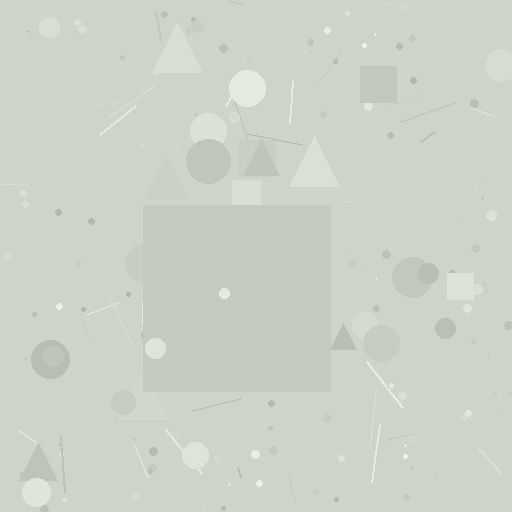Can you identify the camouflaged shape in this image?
The camouflaged shape is a square.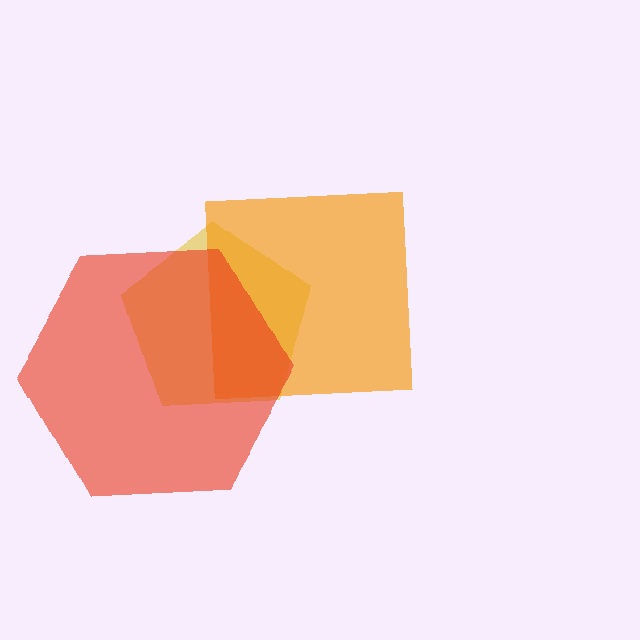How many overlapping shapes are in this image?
There are 3 overlapping shapes in the image.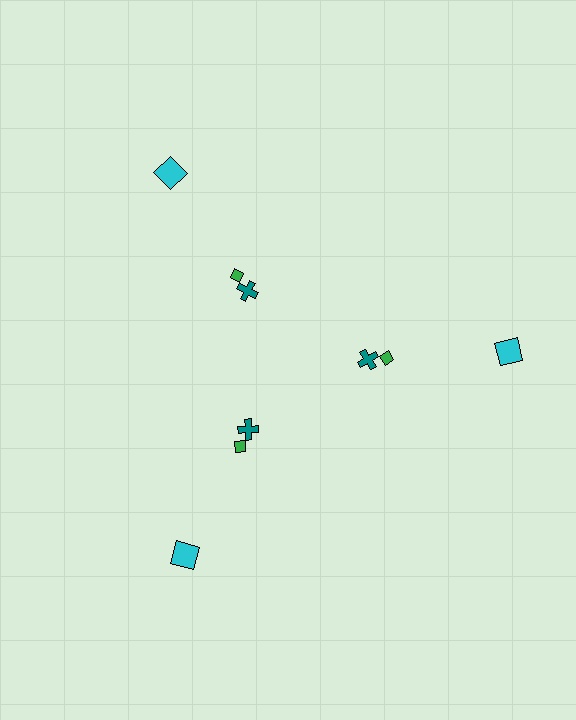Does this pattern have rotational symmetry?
Yes, this pattern has 3-fold rotational symmetry. It looks the same after rotating 120 degrees around the center.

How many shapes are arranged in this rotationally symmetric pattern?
There are 9 shapes, arranged in 3 groups of 3.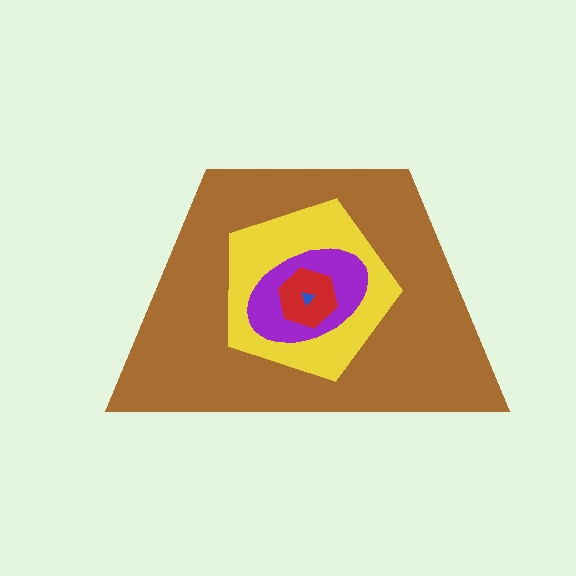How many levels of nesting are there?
5.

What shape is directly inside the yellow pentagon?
The purple ellipse.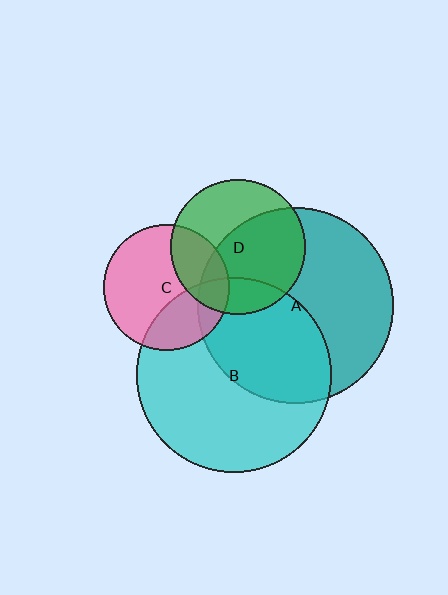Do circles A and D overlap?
Yes.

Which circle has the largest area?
Circle A (teal).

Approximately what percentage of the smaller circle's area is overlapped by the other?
Approximately 55%.